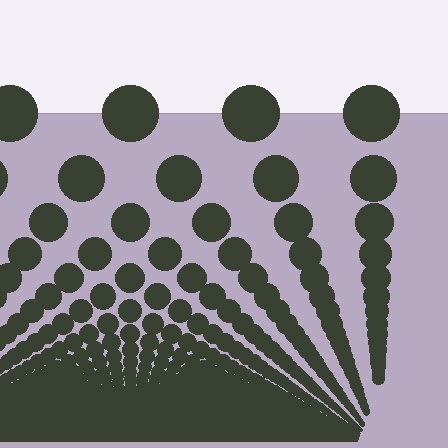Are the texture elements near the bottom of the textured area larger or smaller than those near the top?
Smaller. The gradient is inverted — elements near the bottom are smaller and denser.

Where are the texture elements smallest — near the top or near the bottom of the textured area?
Near the bottom.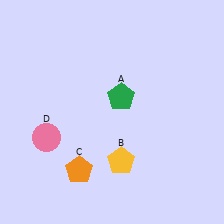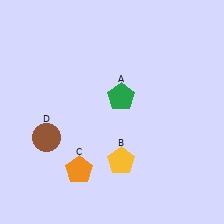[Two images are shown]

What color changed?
The circle (D) changed from pink in Image 1 to brown in Image 2.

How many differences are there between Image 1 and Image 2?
There is 1 difference between the two images.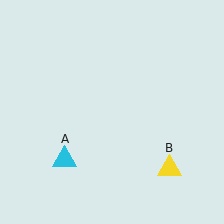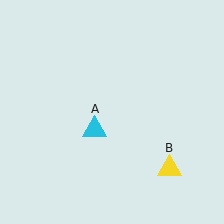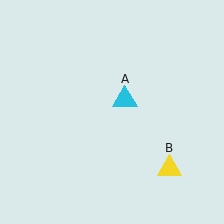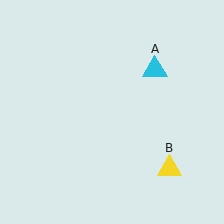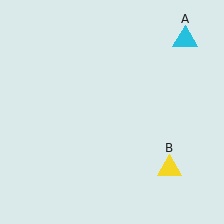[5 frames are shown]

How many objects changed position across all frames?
1 object changed position: cyan triangle (object A).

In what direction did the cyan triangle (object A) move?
The cyan triangle (object A) moved up and to the right.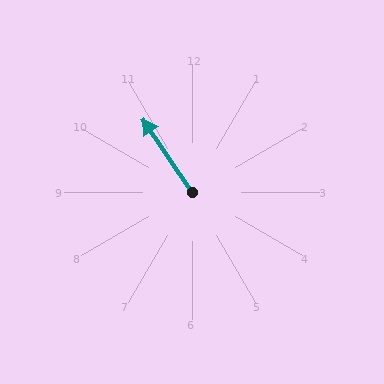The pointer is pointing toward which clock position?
Roughly 11 o'clock.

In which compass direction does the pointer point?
Northwest.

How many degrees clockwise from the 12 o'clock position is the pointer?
Approximately 326 degrees.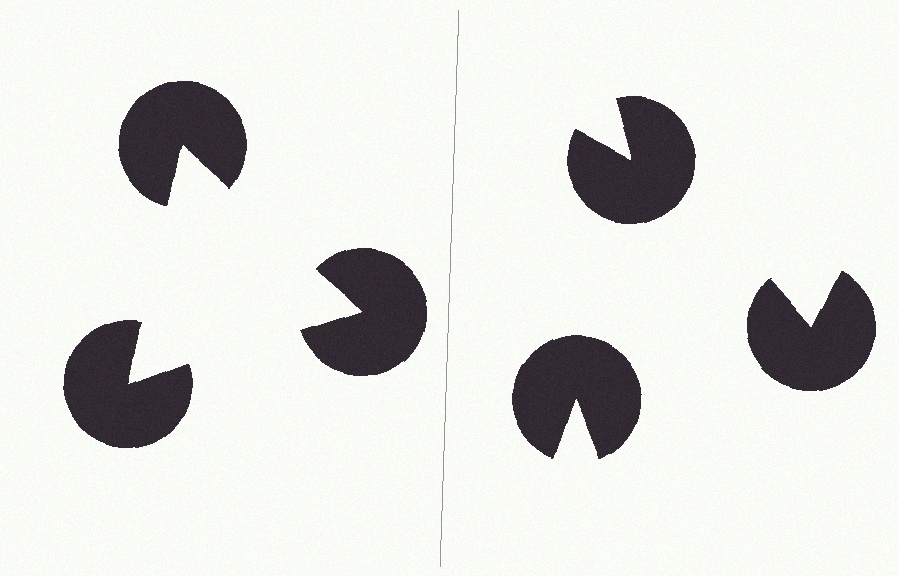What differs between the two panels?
The pac-man discs are positioned identically on both sides; only the wedge orientations differ. On the left they align to a triangle; on the right they are misaligned.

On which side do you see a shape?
An illusory triangle appears on the left side. On the right side the wedge cuts are rotated, so no coherent shape forms.